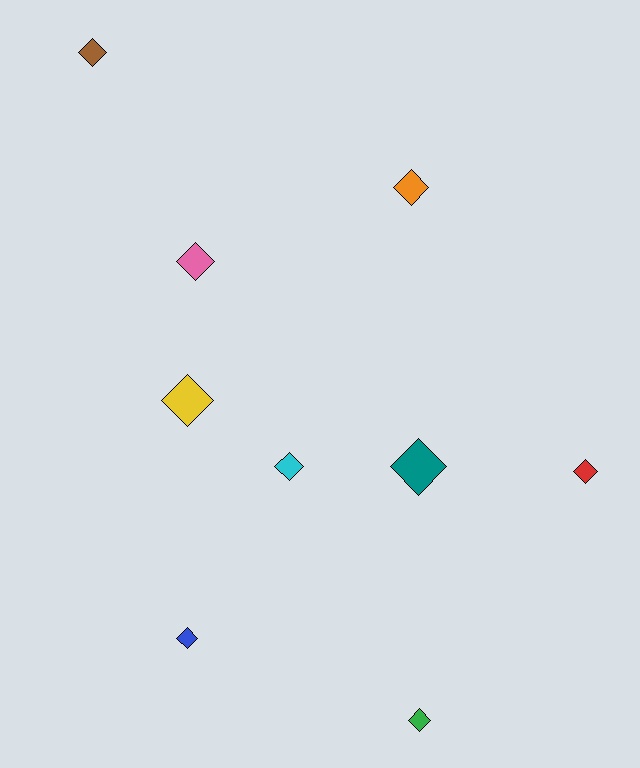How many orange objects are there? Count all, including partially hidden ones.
There is 1 orange object.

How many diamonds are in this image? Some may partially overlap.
There are 9 diamonds.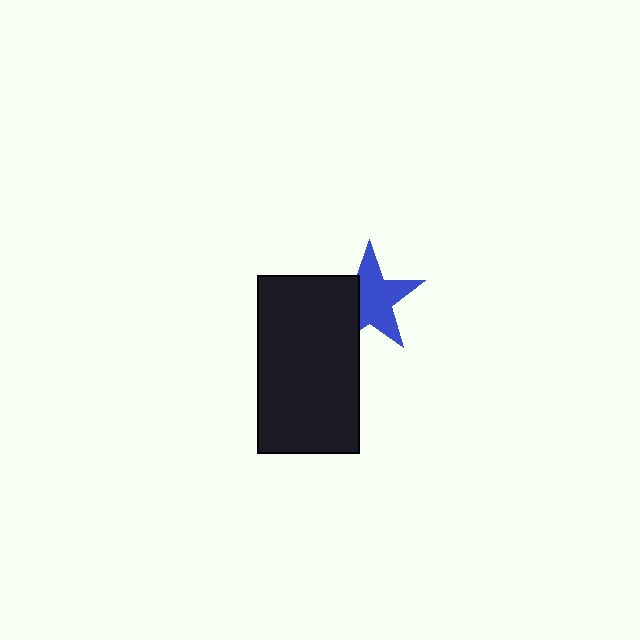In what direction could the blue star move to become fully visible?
The blue star could move right. That would shift it out from behind the black rectangle entirely.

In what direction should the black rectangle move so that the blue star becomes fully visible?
The black rectangle should move left. That is the shortest direction to clear the overlap and leave the blue star fully visible.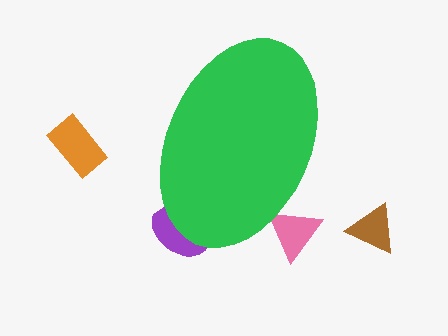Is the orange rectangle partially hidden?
No, the orange rectangle is fully visible.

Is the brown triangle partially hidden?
No, the brown triangle is fully visible.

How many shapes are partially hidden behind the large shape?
2 shapes are partially hidden.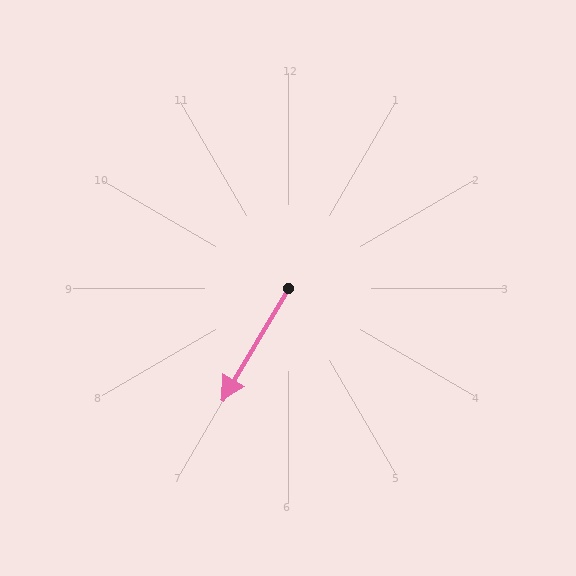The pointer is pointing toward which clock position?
Roughly 7 o'clock.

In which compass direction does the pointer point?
Southwest.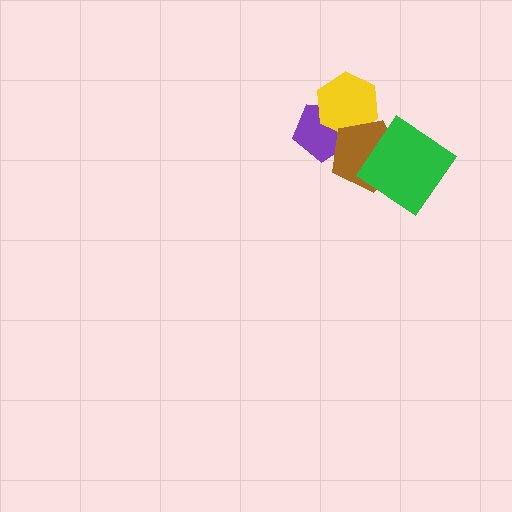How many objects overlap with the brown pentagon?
3 objects overlap with the brown pentagon.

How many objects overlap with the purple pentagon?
2 objects overlap with the purple pentagon.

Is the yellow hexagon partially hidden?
Yes, it is partially covered by another shape.